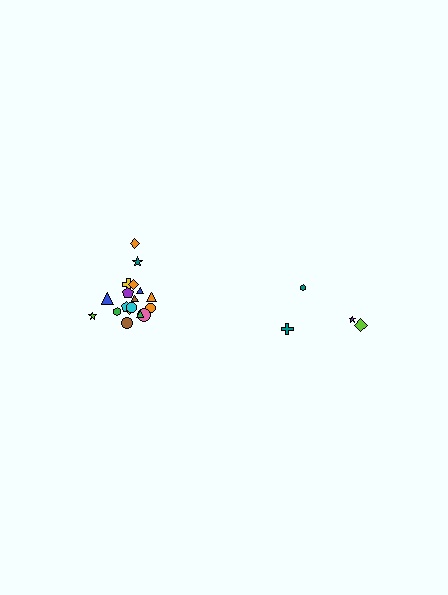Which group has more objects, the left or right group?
The left group.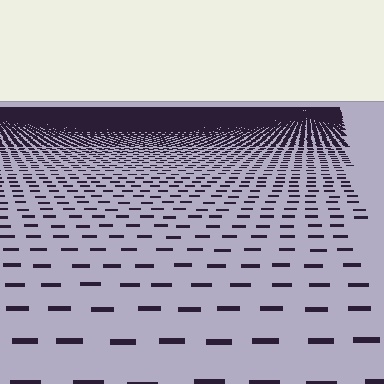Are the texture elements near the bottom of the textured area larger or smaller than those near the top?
Larger. Near the bottom, elements are closer to the viewer and appear at a bigger on-screen size.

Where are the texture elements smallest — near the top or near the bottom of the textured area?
Near the top.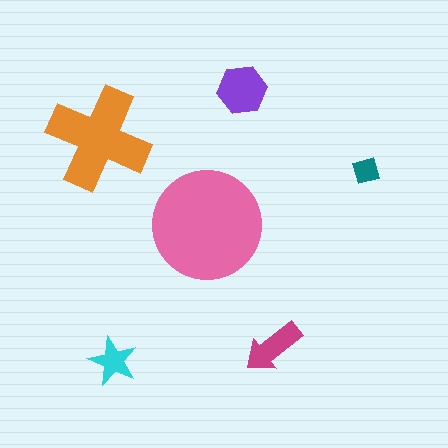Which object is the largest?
The pink circle.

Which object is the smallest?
The teal diamond.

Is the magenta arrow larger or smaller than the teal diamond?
Larger.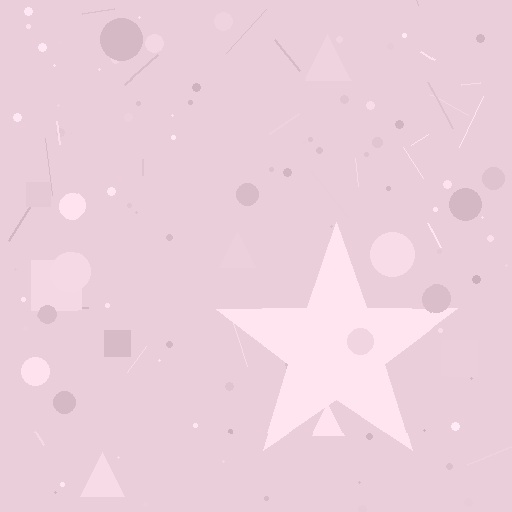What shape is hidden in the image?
A star is hidden in the image.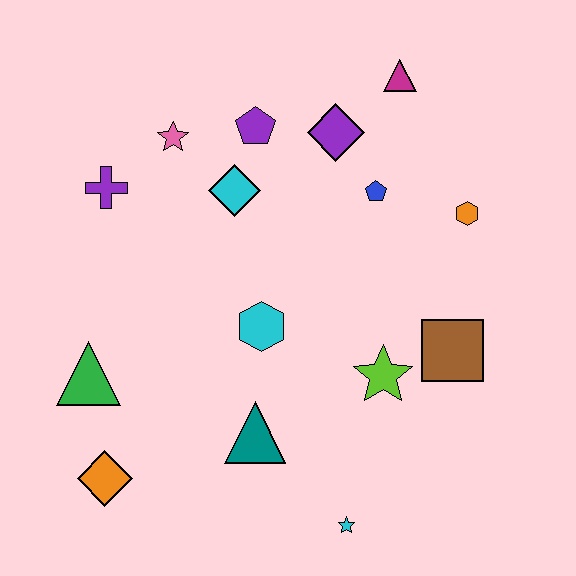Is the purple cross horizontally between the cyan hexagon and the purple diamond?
No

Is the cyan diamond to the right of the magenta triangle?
No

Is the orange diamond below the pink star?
Yes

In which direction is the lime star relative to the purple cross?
The lime star is to the right of the purple cross.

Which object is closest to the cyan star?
The teal triangle is closest to the cyan star.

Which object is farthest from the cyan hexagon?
The magenta triangle is farthest from the cyan hexagon.